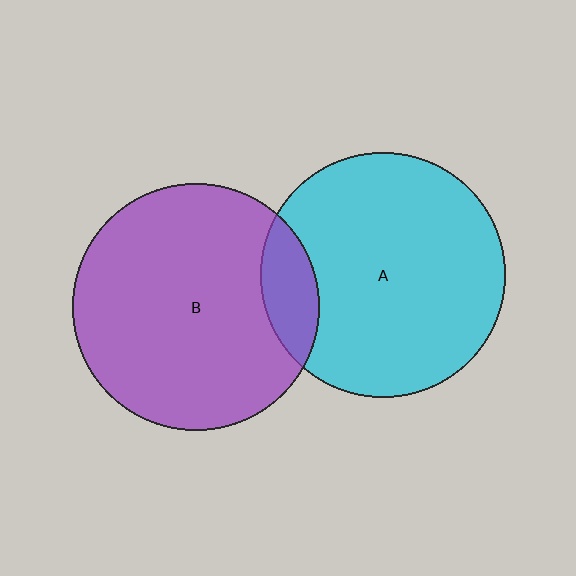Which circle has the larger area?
Circle B (purple).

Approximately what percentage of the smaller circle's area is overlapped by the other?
Approximately 15%.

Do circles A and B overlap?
Yes.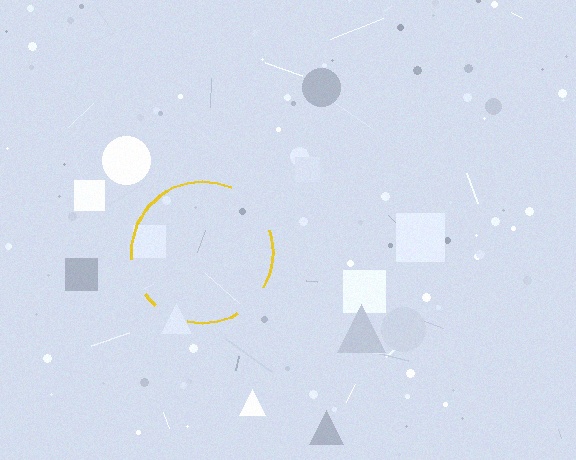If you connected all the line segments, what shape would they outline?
They would outline a circle.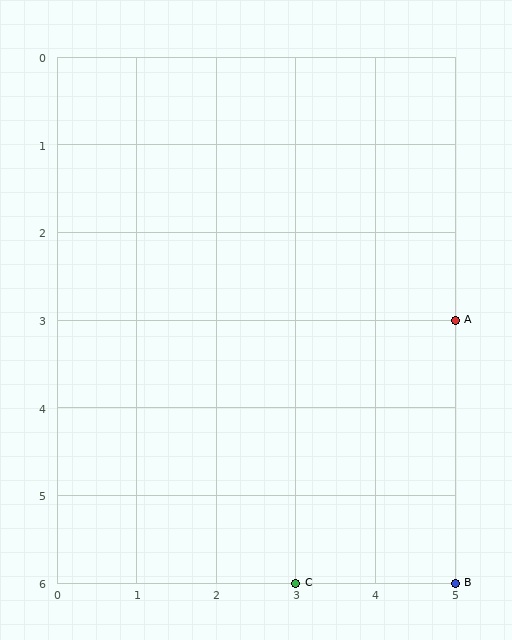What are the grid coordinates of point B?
Point B is at grid coordinates (5, 6).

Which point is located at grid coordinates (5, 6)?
Point B is at (5, 6).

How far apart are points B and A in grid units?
Points B and A are 3 rows apart.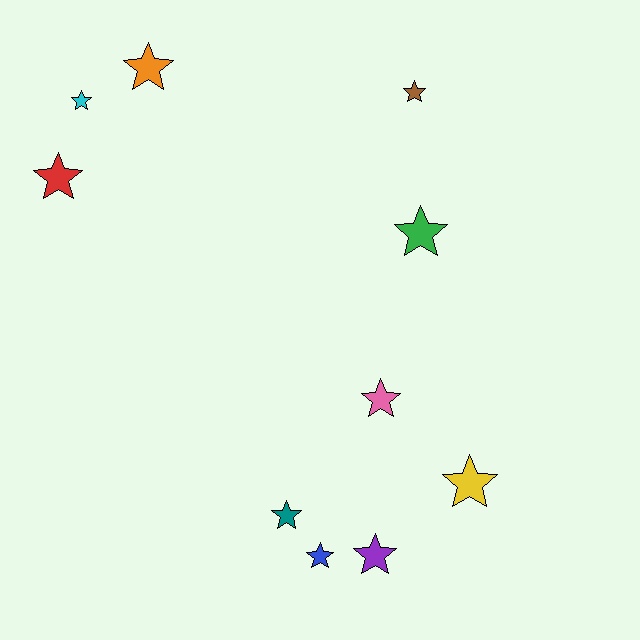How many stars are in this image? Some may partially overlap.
There are 10 stars.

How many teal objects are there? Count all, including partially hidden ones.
There is 1 teal object.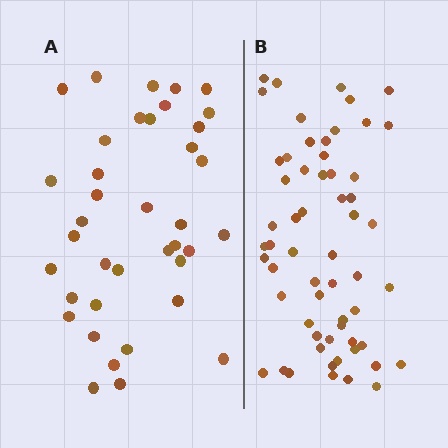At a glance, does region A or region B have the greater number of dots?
Region B (the right region) has more dots.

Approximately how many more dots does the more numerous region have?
Region B has approximately 20 more dots than region A.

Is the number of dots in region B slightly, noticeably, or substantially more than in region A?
Region B has substantially more. The ratio is roughly 1.6 to 1.